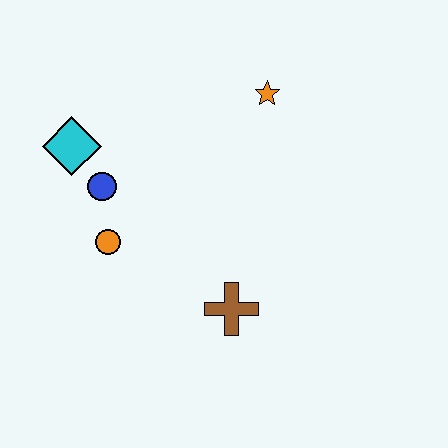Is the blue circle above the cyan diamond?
No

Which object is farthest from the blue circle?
The orange star is farthest from the blue circle.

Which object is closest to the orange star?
The blue circle is closest to the orange star.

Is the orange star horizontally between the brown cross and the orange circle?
No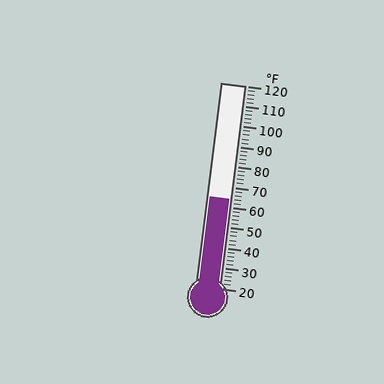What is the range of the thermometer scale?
The thermometer scale ranges from 20°F to 120°F.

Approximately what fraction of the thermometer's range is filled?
The thermometer is filled to approximately 45% of its range.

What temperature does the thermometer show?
The thermometer shows approximately 64°F.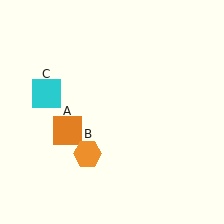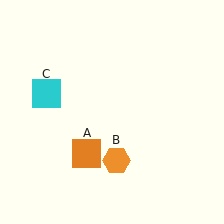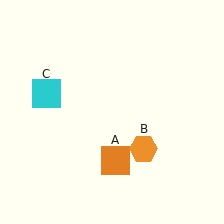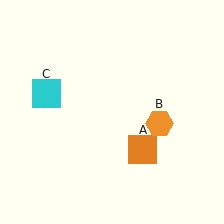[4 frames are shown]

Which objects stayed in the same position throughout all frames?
Cyan square (object C) remained stationary.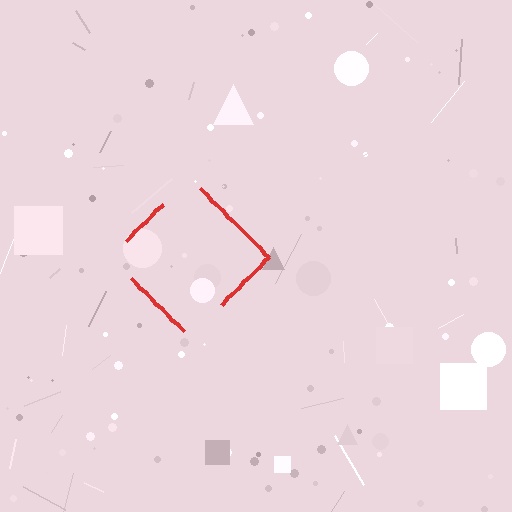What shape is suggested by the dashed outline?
The dashed outline suggests a diamond.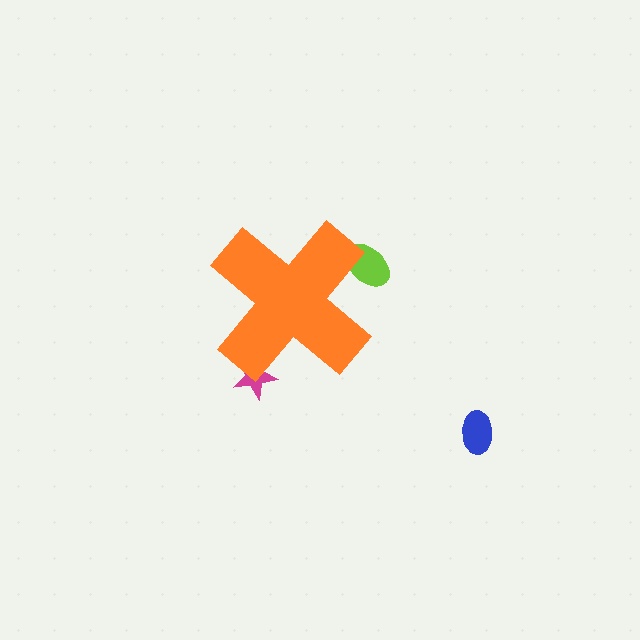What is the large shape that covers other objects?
An orange cross.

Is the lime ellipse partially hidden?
Yes, the lime ellipse is partially hidden behind the orange cross.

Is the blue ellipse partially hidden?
No, the blue ellipse is fully visible.